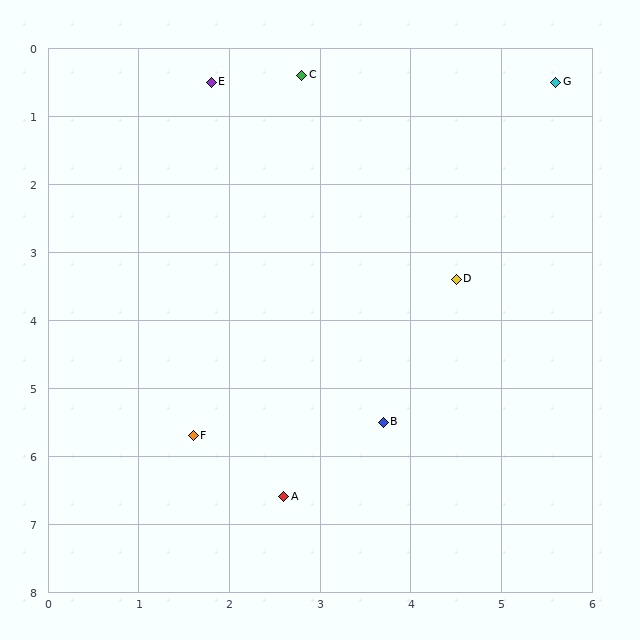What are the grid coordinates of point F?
Point F is at approximately (1.6, 5.7).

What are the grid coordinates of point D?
Point D is at approximately (4.5, 3.4).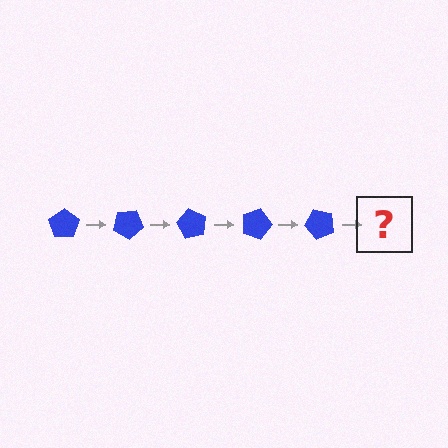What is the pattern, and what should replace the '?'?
The pattern is that the pentagon rotates 30 degrees each step. The '?' should be a blue pentagon rotated 150 degrees.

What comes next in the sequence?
The next element should be a blue pentagon rotated 150 degrees.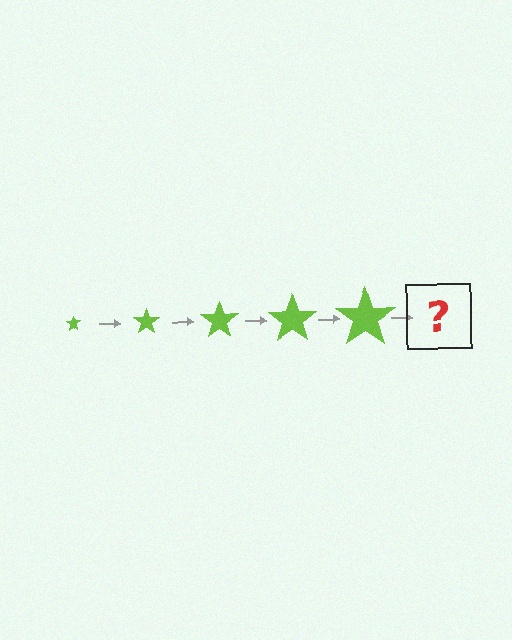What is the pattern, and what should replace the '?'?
The pattern is that the star gets progressively larger each step. The '?' should be a lime star, larger than the previous one.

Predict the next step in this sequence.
The next step is a lime star, larger than the previous one.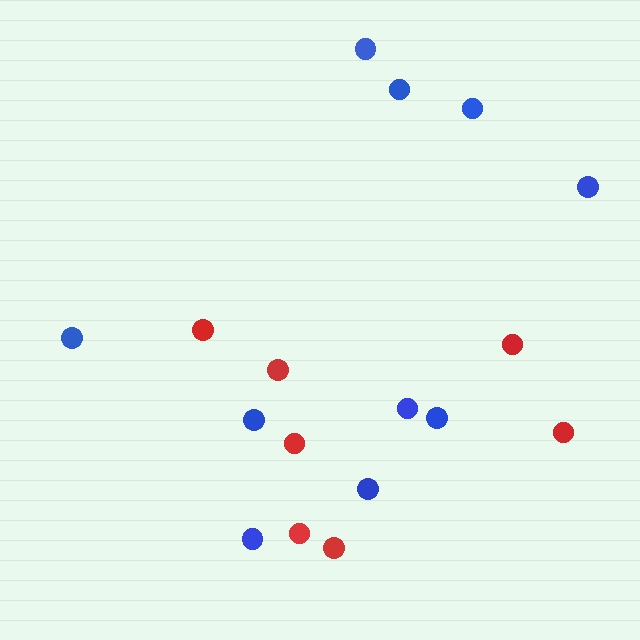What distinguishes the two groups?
There are 2 groups: one group of red circles (7) and one group of blue circles (10).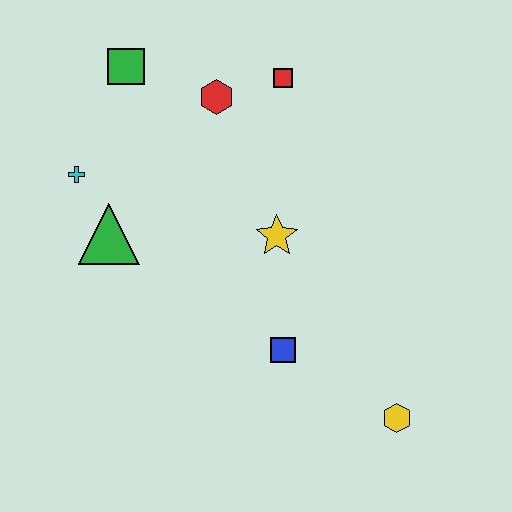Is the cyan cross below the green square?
Yes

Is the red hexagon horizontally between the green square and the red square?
Yes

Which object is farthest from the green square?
The yellow hexagon is farthest from the green square.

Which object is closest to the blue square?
The yellow star is closest to the blue square.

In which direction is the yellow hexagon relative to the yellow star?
The yellow hexagon is below the yellow star.